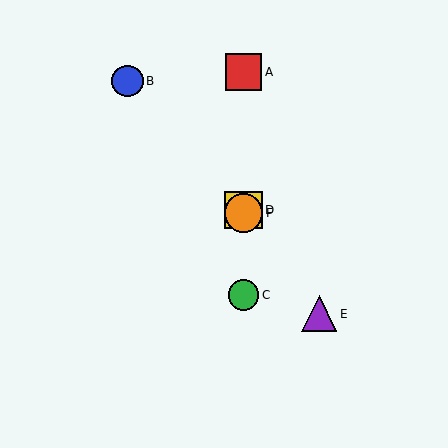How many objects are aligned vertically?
4 objects (A, C, D, F) are aligned vertically.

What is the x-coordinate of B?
Object B is at x≈127.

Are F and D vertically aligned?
Yes, both are at x≈244.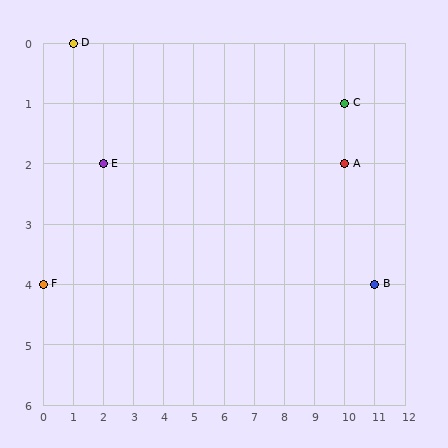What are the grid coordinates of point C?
Point C is at grid coordinates (10, 1).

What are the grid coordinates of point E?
Point E is at grid coordinates (2, 2).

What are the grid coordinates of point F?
Point F is at grid coordinates (0, 4).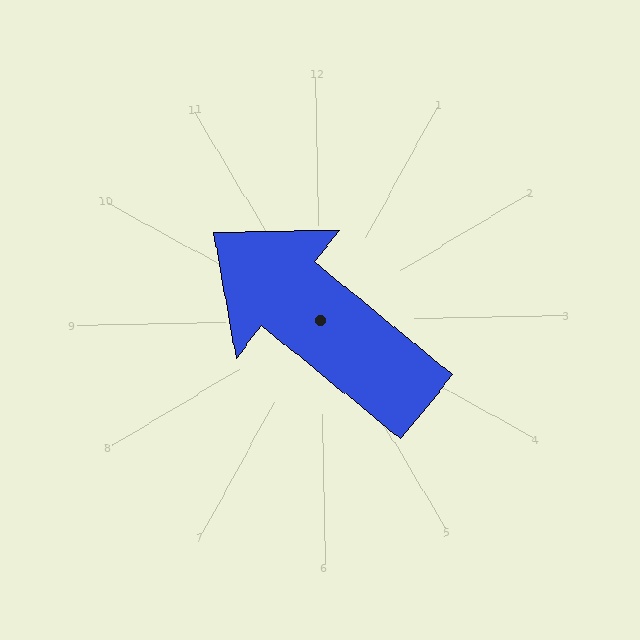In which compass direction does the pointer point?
Northwest.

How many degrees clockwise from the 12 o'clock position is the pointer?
Approximately 310 degrees.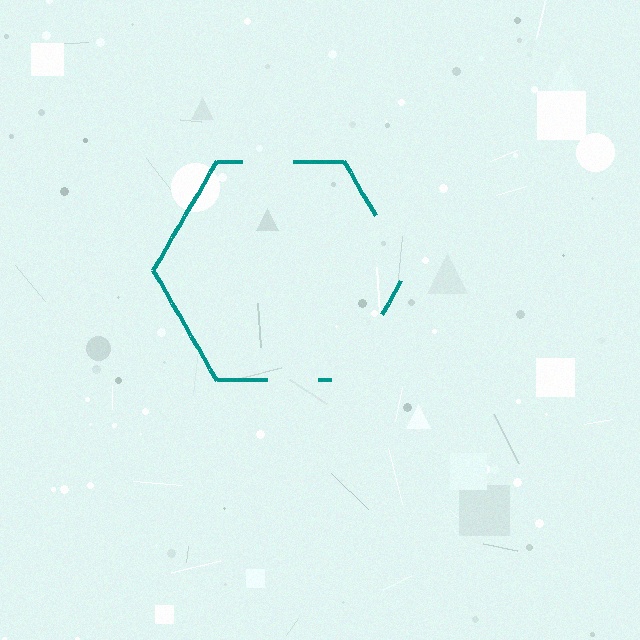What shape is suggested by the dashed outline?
The dashed outline suggests a hexagon.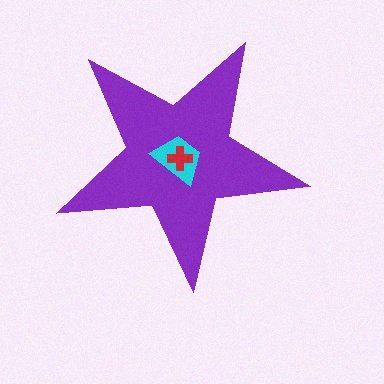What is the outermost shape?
The purple star.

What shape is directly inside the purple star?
The cyan trapezoid.